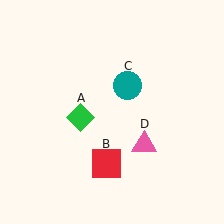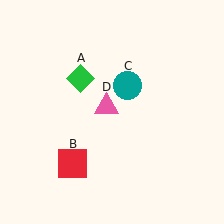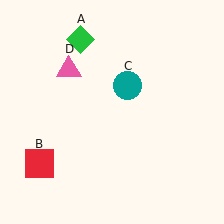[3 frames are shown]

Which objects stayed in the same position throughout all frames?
Teal circle (object C) remained stationary.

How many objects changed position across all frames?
3 objects changed position: green diamond (object A), red square (object B), pink triangle (object D).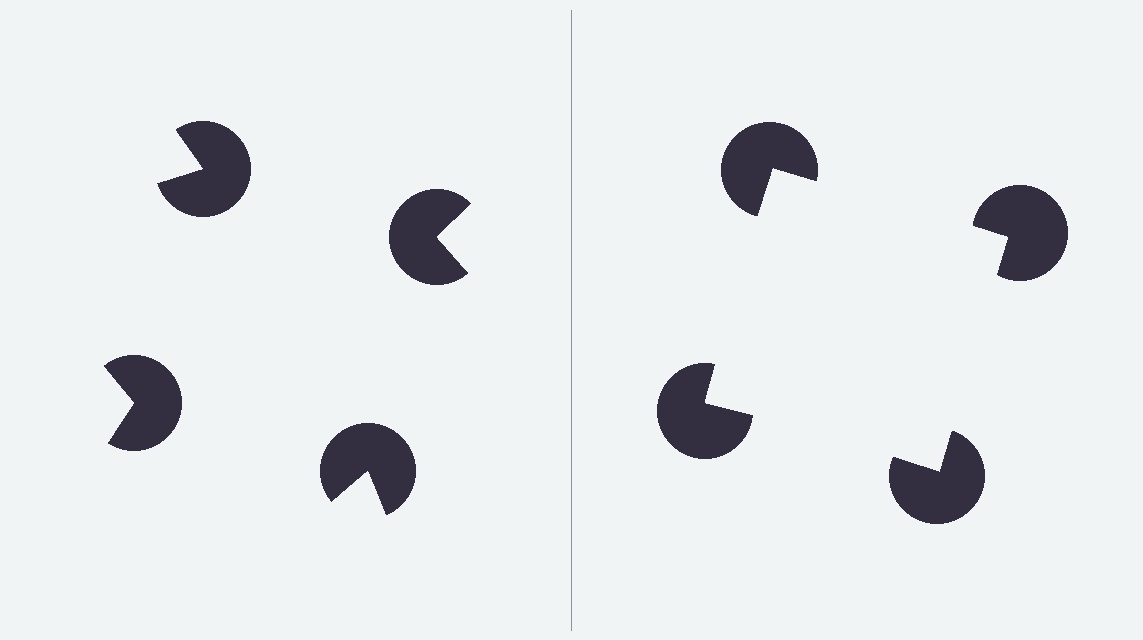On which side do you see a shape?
An illusory square appears on the right side. On the left side the wedge cuts are rotated, so no coherent shape forms.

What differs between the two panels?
The pac-man discs are positioned identically on both sides; only the wedge orientations differ. On the right they align to a square; on the left they are misaligned.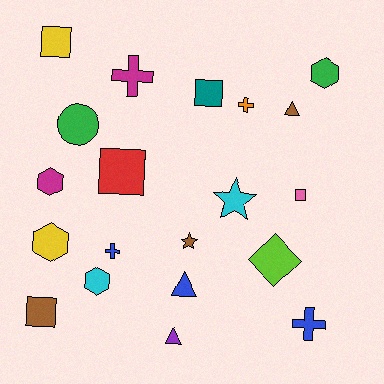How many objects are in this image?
There are 20 objects.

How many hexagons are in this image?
There are 4 hexagons.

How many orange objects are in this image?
There is 1 orange object.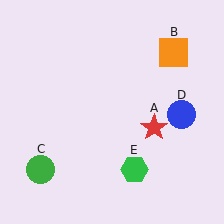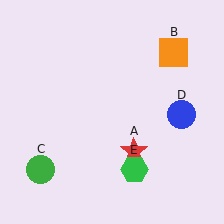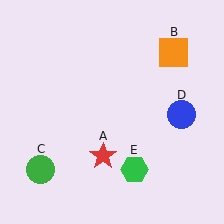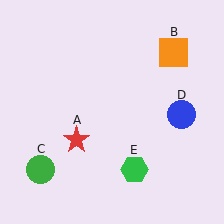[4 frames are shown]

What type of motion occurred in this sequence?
The red star (object A) rotated clockwise around the center of the scene.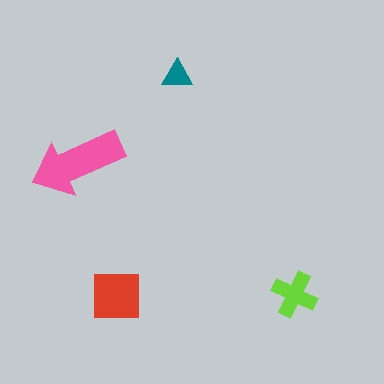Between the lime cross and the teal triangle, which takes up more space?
The lime cross.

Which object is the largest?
The pink arrow.